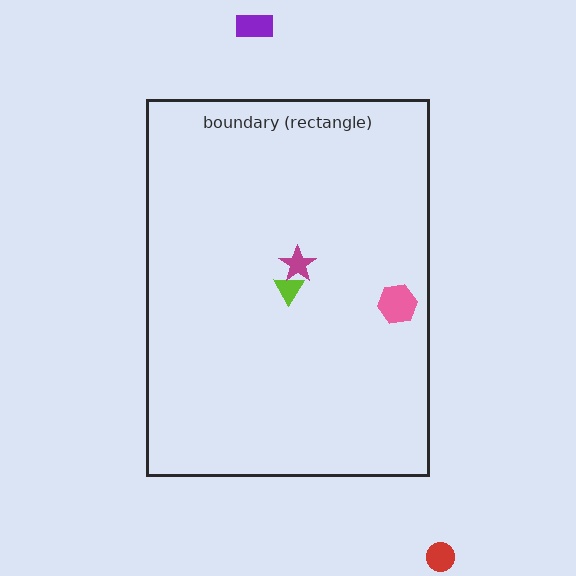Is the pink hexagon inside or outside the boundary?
Inside.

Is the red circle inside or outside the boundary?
Outside.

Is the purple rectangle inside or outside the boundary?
Outside.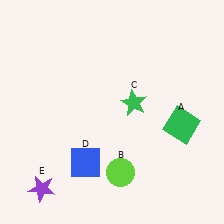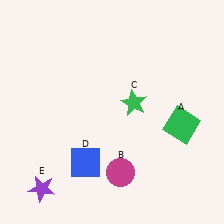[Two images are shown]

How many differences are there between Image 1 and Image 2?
There is 1 difference between the two images.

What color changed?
The circle (B) changed from lime in Image 1 to magenta in Image 2.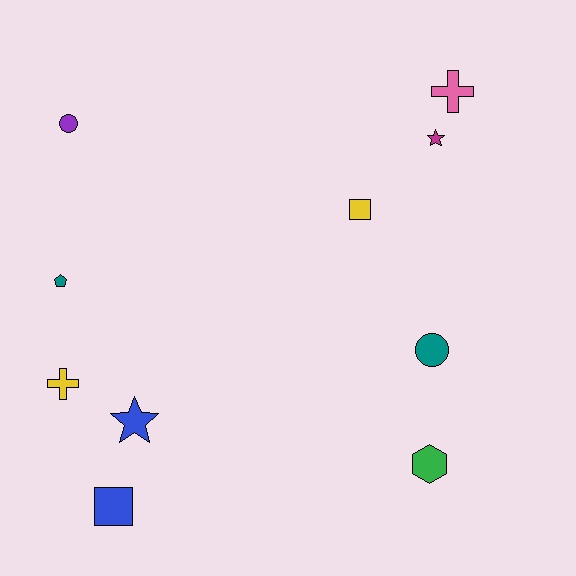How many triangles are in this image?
There are no triangles.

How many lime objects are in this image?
There are no lime objects.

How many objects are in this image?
There are 10 objects.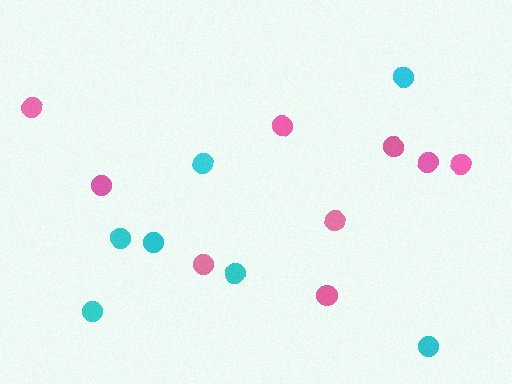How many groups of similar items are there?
There are 2 groups: one group of pink circles (9) and one group of cyan circles (7).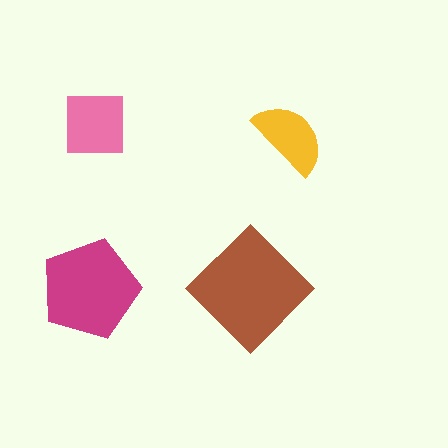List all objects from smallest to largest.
The yellow semicircle, the pink square, the magenta pentagon, the brown diamond.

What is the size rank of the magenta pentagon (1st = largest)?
2nd.